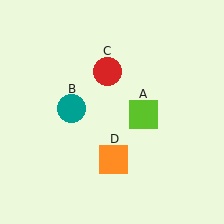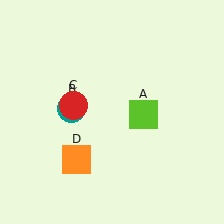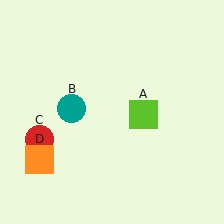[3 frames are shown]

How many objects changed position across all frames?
2 objects changed position: red circle (object C), orange square (object D).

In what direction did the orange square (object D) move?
The orange square (object D) moved left.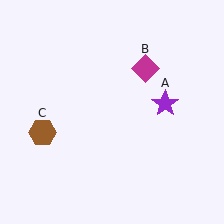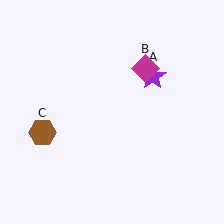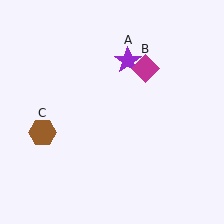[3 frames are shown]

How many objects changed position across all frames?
1 object changed position: purple star (object A).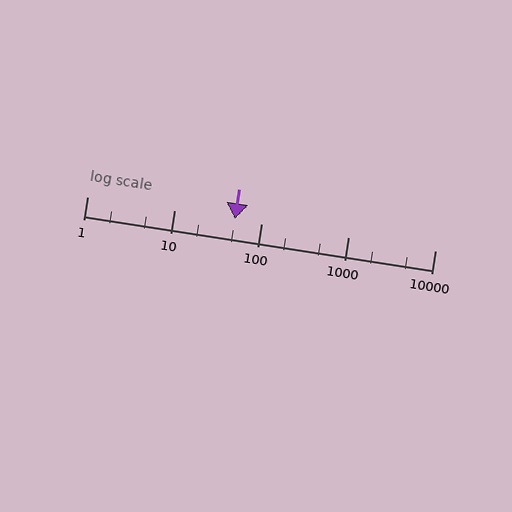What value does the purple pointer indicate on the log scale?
The pointer indicates approximately 50.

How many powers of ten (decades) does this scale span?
The scale spans 4 decades, from 1 to 10000.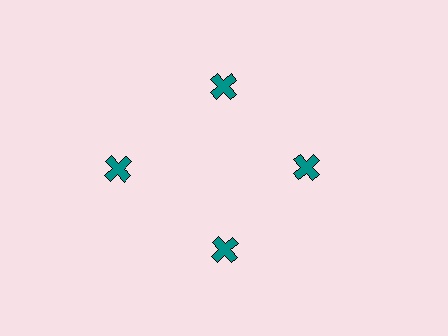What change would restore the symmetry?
The symmetry would be restored by moving it inward, back onto the ring so that all 4 crosses sit at equal angles and equal distance from the center.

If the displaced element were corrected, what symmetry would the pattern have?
It would have 4-fold rotational symmetry — the pattern would map onto itself every 90 degrees.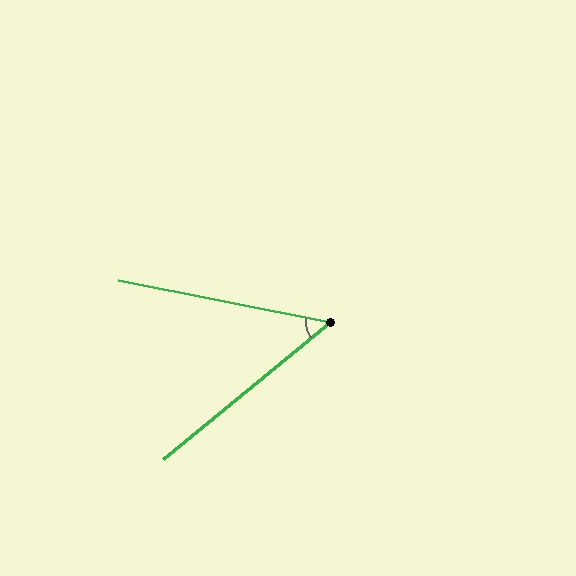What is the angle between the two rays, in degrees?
Approximately 51 degrees.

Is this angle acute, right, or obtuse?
It is acute.